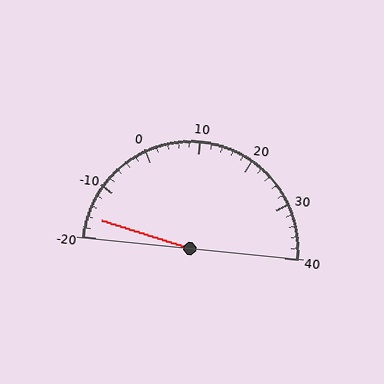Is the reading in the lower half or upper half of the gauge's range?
The reading is in the lower half of the range (-20 to 40).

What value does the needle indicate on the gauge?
The needle indicates approximately -16.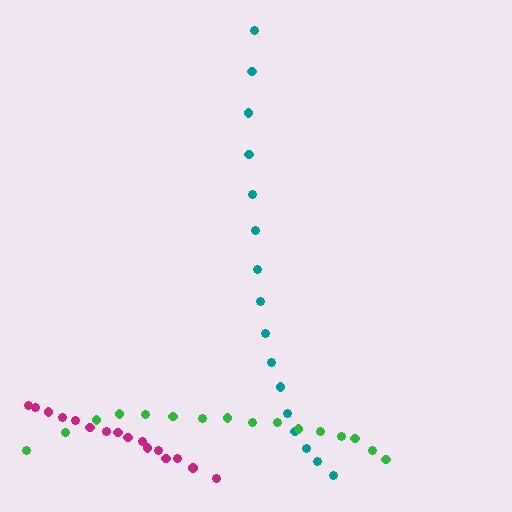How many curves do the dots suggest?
There are 3 distinct paths.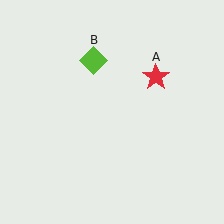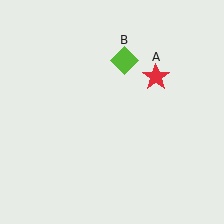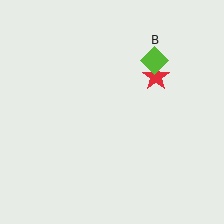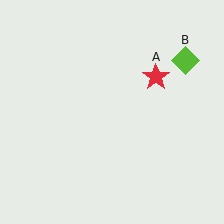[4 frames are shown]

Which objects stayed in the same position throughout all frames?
Red star (object A) remained stationary.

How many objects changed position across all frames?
1 object changed position: lime diamond (object B).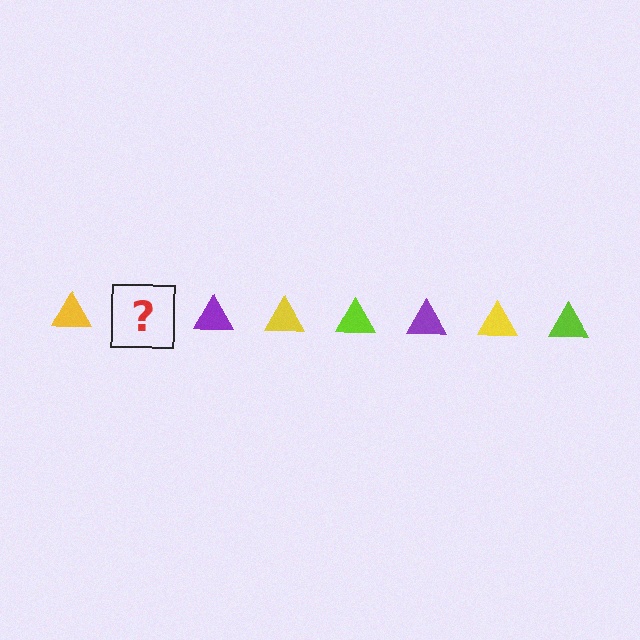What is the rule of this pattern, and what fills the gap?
The rule is that the pattern cycles through yellow, lime, purple triangles. The gap should be filled with a lime triangle.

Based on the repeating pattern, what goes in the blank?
The blank should be a lime triangle.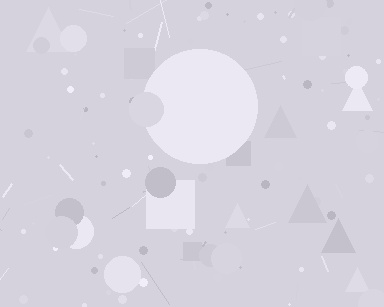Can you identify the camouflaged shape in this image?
The camouflaged shape is a circle.